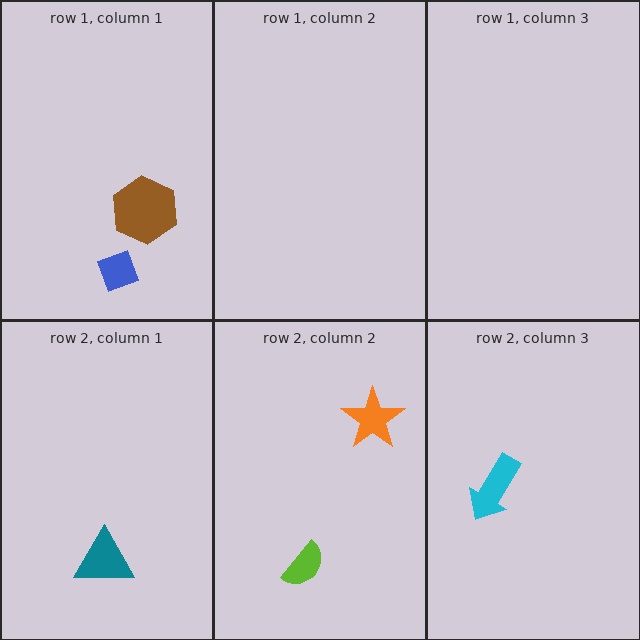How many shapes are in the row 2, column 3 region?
1.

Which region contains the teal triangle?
The row 2, column 1 region.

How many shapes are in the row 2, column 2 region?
2.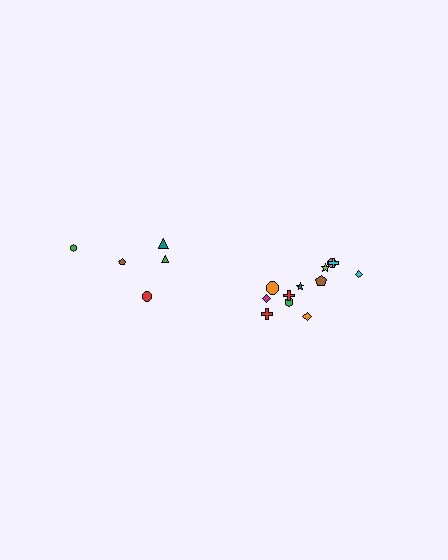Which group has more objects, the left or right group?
The right group.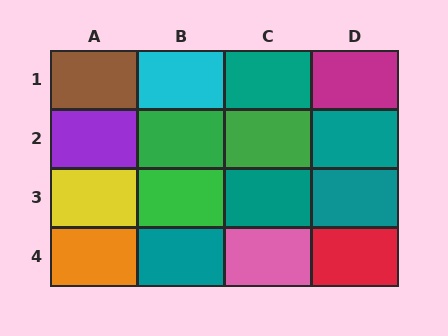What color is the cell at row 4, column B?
Teal.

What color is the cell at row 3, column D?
Teal.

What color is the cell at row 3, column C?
Teal.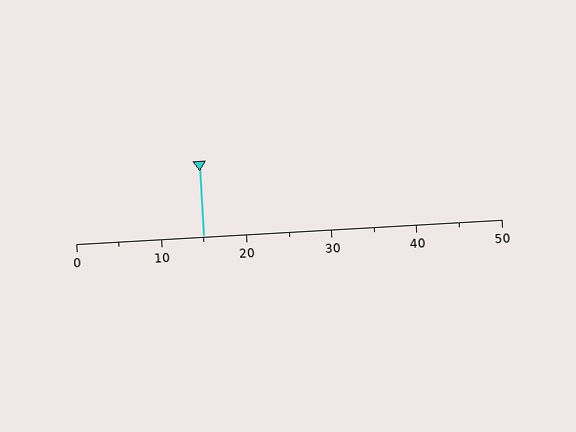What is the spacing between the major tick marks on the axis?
The major ticks are spaced 10 apart.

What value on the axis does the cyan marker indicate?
The marker indicates approximately 15.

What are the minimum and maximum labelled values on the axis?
The axis runs from 0 to 50.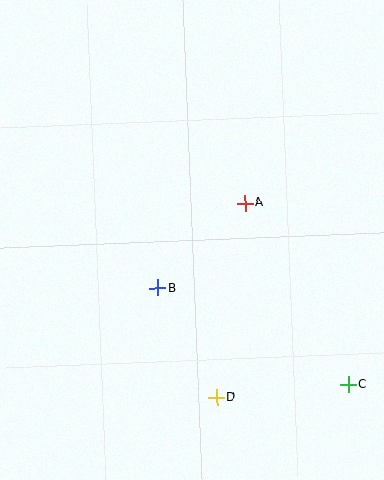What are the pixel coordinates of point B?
Point B is at (158, 288).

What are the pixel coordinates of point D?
Point D is at (216, 397).